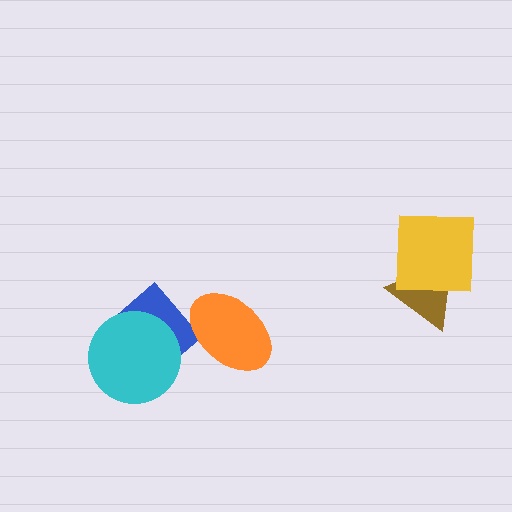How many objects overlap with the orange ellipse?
0 objects overlap with the orange ellipse.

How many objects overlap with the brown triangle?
1 object overlaps with the brown triangle.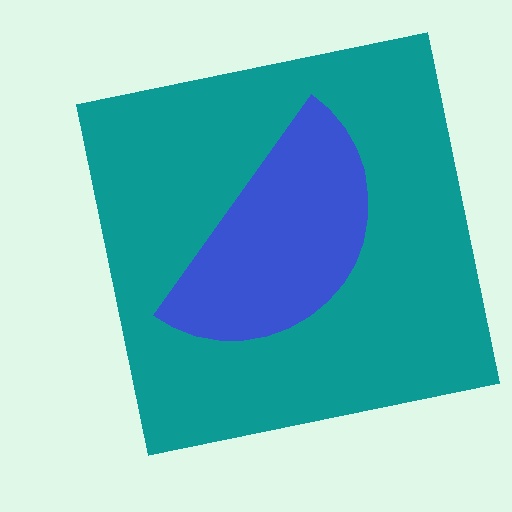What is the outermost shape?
The teal square.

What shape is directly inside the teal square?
The blue semicircle.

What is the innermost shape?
The blue semicircle.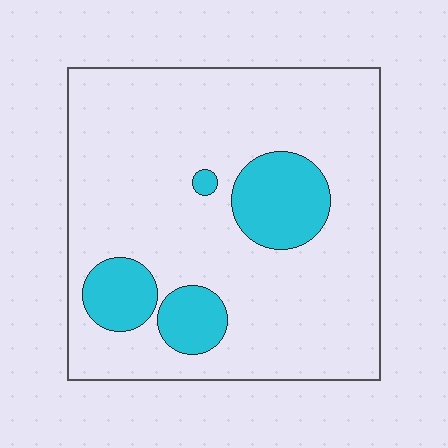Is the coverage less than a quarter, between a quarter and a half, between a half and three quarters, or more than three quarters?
Less than a quarter.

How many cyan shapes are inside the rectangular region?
4.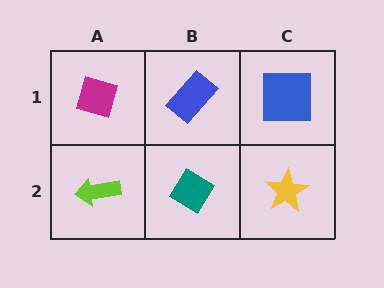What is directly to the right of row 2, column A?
A teal diamond.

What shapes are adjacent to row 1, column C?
A yellow star (row 2, column C), a blue rectangle (row 1, column B).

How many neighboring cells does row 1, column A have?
2.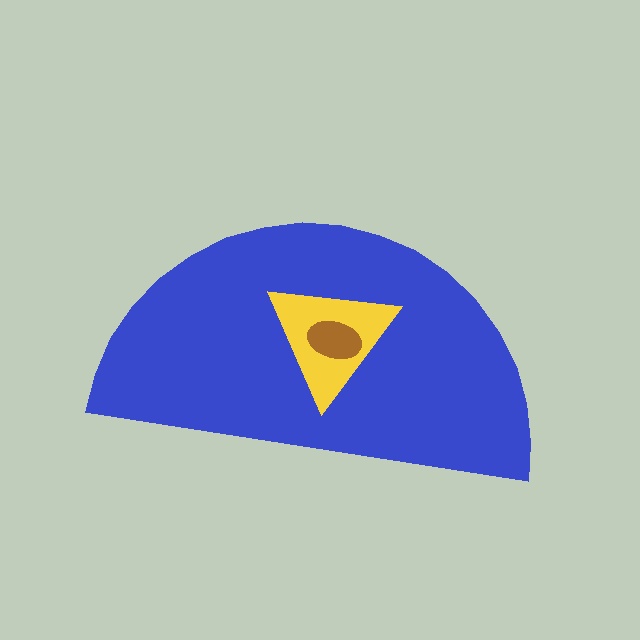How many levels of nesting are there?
3.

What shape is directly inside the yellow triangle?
The brown ellipse.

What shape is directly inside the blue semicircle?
The yellow triangle.